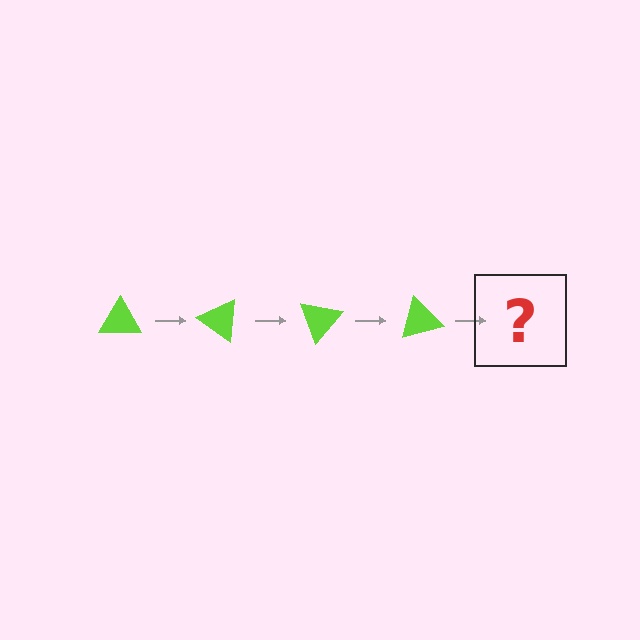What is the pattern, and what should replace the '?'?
The pattern is that the triangle rotates 35 degrees each step. The '?' should be a lime triangle rotated 140 degrees.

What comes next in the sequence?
The next element should be a lime triangle rotated 140 degrees.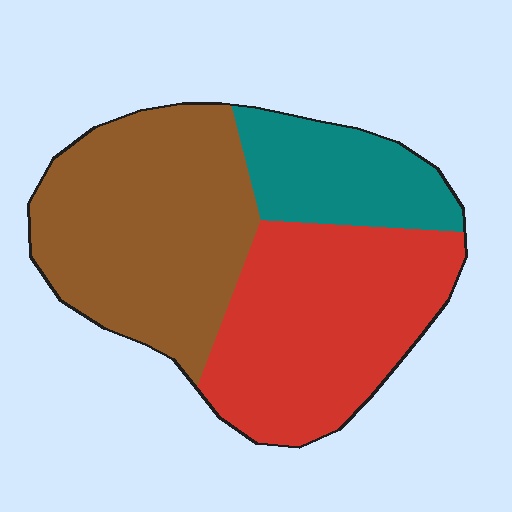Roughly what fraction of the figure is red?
Red takes up about two fifths (2/5) of the figure.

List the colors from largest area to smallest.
From largest to smallest: brown, red, teal.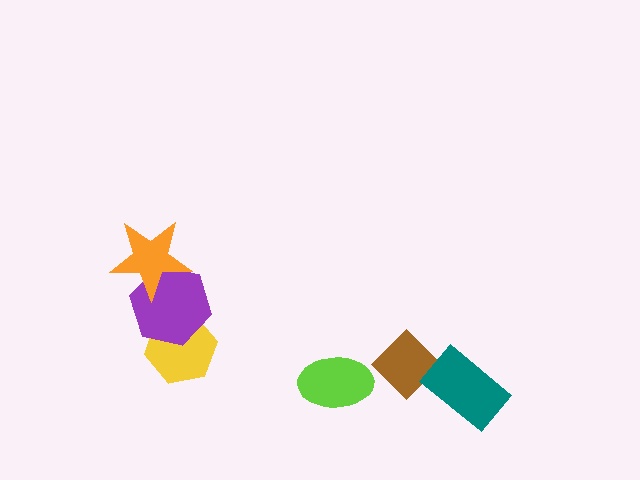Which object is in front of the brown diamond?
The teal rectangle is in front of the brown diamond.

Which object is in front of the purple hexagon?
The orange star is in front of the purple hexagon.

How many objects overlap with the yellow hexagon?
1 object overlaps with the yellow hexagon.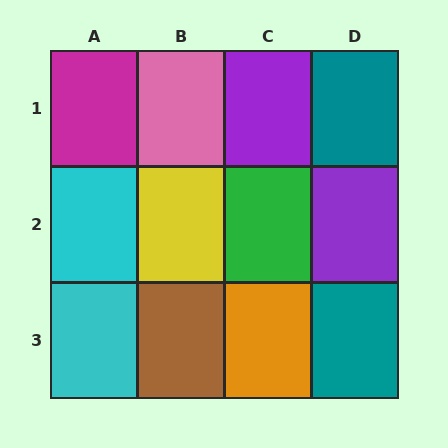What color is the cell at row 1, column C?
Purple.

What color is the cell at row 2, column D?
Purple.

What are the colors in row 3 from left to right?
Cyan, brown, orange, teal.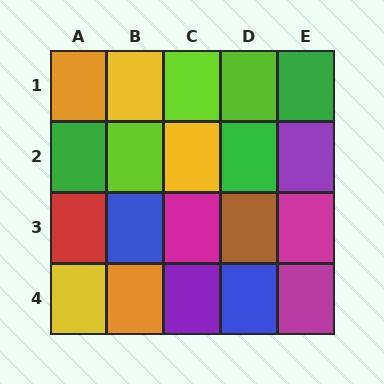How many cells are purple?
2 cells are purple.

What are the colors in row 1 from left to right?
Orange, yellow, lime, lime, green.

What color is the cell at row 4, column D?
Blue.